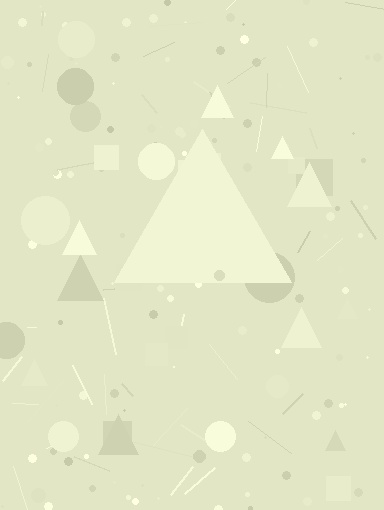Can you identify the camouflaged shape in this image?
The camouflaged shape is a triangle.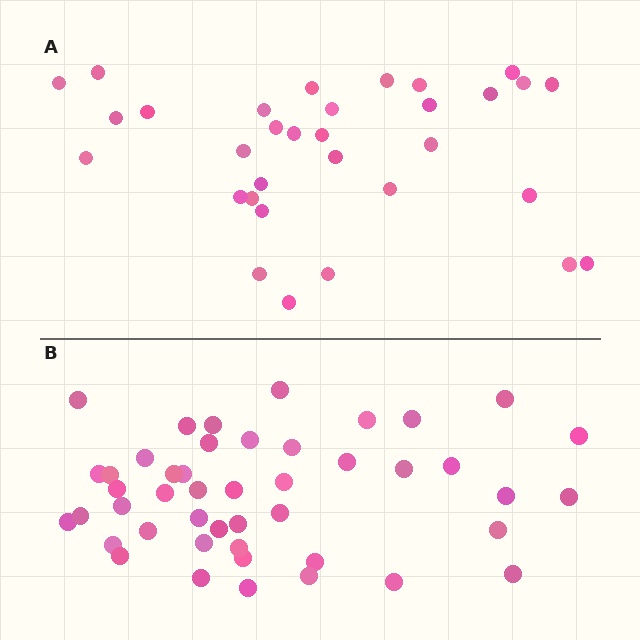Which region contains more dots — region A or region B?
Region B (the bottom region) has more dots.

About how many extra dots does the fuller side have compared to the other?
Region B has approximately 15 more dots than region A.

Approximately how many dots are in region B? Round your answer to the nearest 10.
About 50 dots. (The exact count is 46, which rounds to 50.)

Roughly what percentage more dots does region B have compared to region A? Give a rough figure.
About 45% more.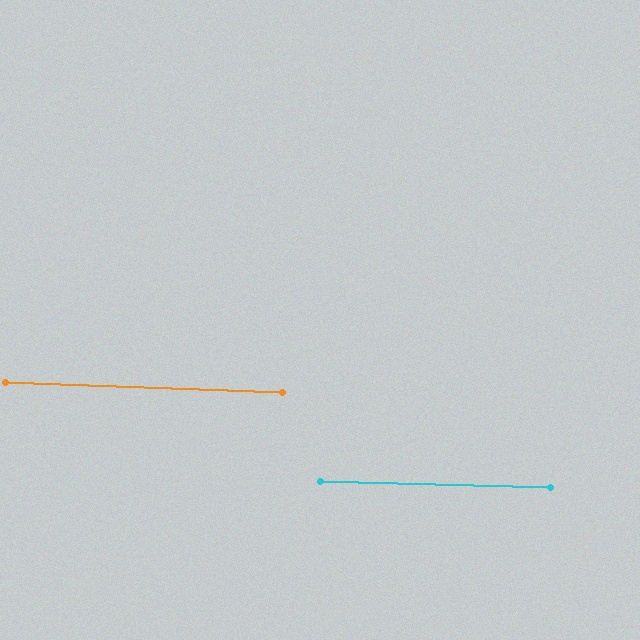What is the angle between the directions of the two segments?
Approximately 1 degree.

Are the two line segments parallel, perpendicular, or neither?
Parallel — their directions differ by only 0.6°.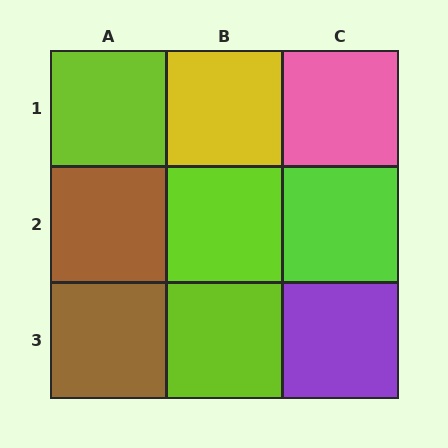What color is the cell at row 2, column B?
Lime.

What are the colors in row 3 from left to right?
Brown, lime, purple.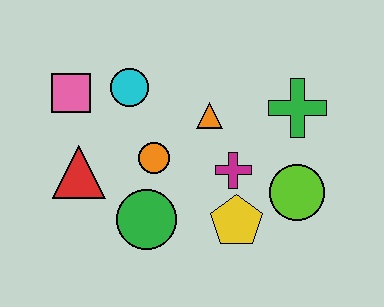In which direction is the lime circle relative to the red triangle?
The lime circle is to the right of the red triangle.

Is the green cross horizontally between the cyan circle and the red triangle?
No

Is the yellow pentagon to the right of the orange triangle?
Yes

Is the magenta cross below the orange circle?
Yes